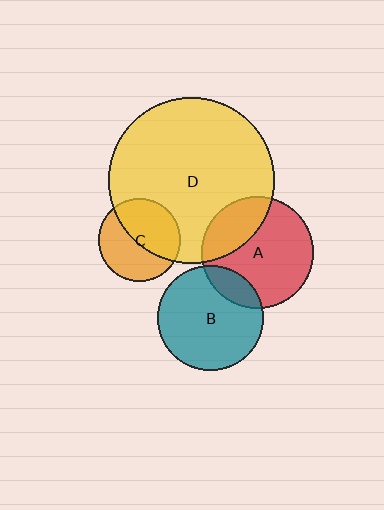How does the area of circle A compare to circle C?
Approximately 1.8 times.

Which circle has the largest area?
Circle D (yellow).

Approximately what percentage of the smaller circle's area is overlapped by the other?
Approximately 50%.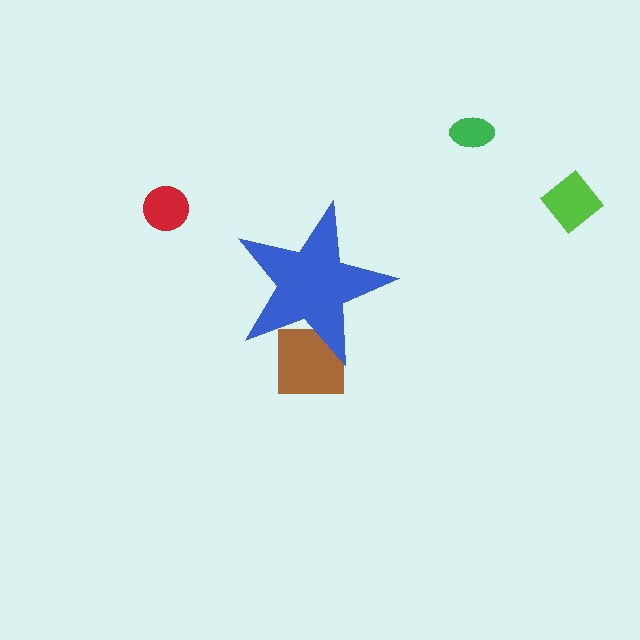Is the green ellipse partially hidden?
No, the green ellipse is fully visible.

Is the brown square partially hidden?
Yes, the brown square is partially hidden behind the blue star.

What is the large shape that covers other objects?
A blue star.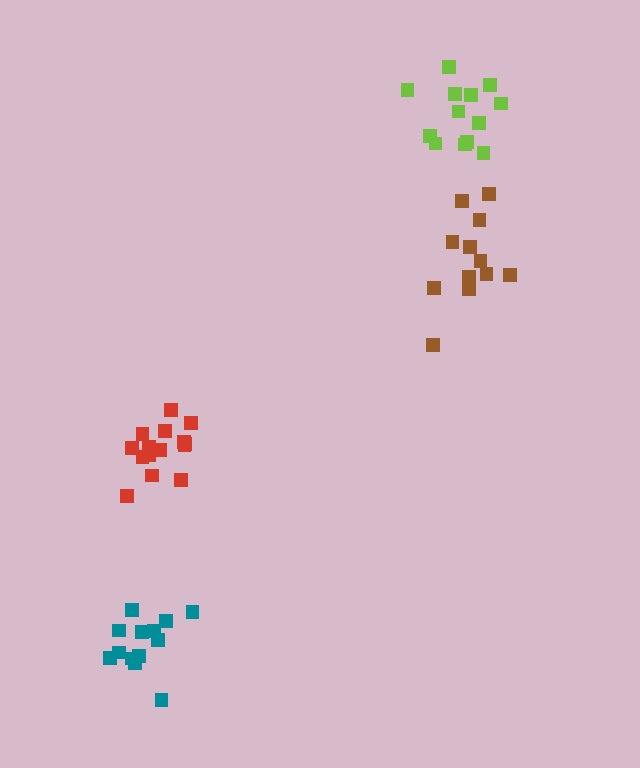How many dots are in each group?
Group 1: 12 dots, Group 2: 13 dots, Group 3: 13 dots, Group 4: 15 dots (53 total).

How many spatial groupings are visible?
There are 4 spatial groupings.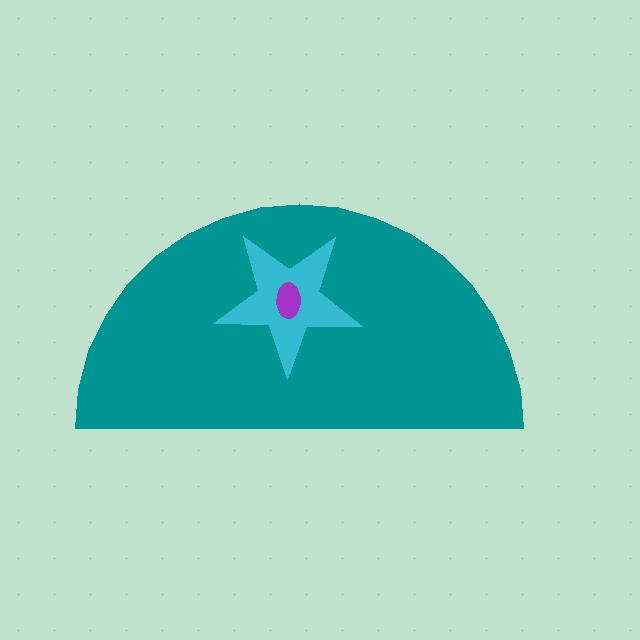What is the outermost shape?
The teal semicircle.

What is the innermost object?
The purple ellipse.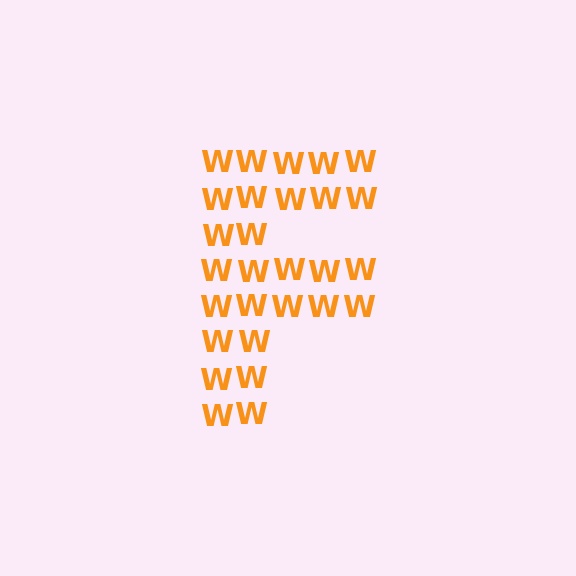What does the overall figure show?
The overall figure shows the letter F.